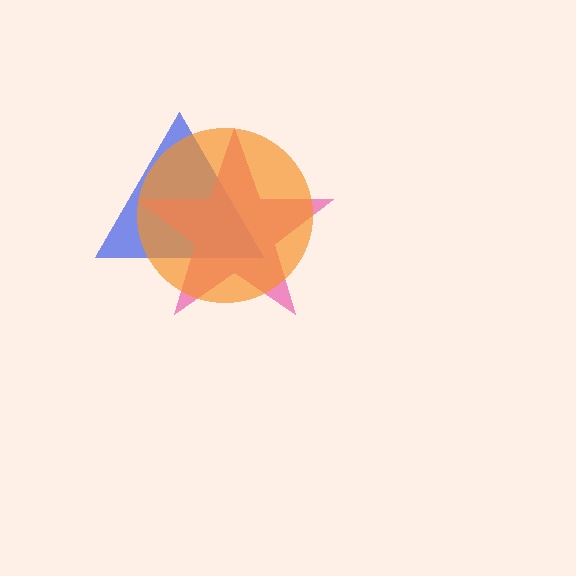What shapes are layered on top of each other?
The layered shapes are: a blue triangle, a pink star, an orange circle.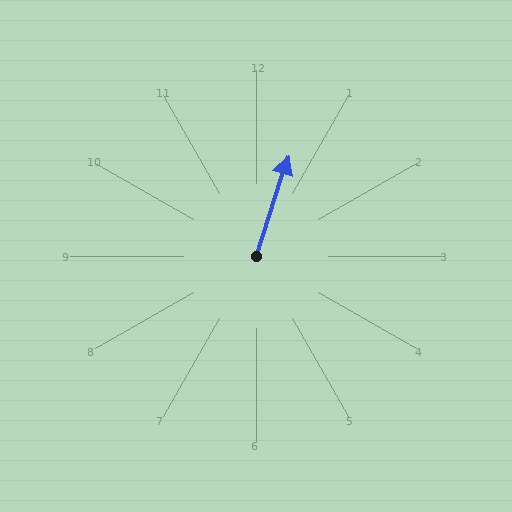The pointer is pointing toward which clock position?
Roughly 1 o'clock.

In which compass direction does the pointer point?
North.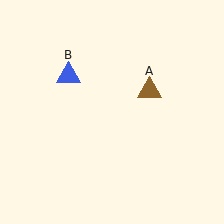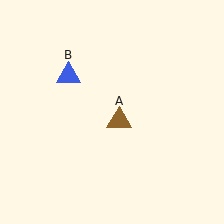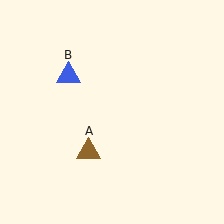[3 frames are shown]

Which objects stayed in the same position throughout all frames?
Blue triangle (object B) remained stationary.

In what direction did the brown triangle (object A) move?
The brown triangle (object A) moved down and to the left.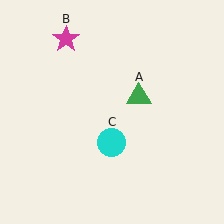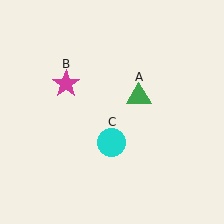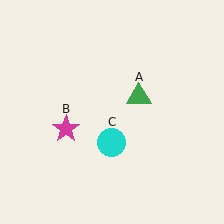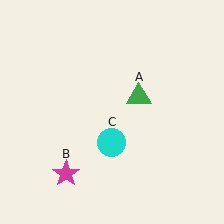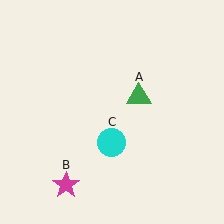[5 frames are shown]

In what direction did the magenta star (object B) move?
The magenta star (object B) moved down.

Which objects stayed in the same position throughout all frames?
Green triangle (object A) and cyan circle (object C) remained stationary.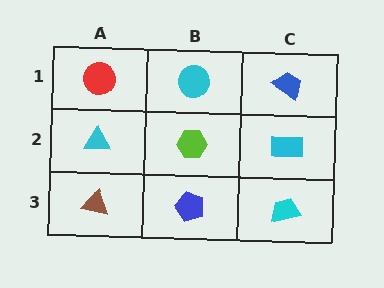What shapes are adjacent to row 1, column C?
A cyan rectangle (row 2, column C), a cyan circle (row 1, column B).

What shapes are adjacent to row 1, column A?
A cyan triangle (row 2, column A), a cyan circle (row 1, column B).